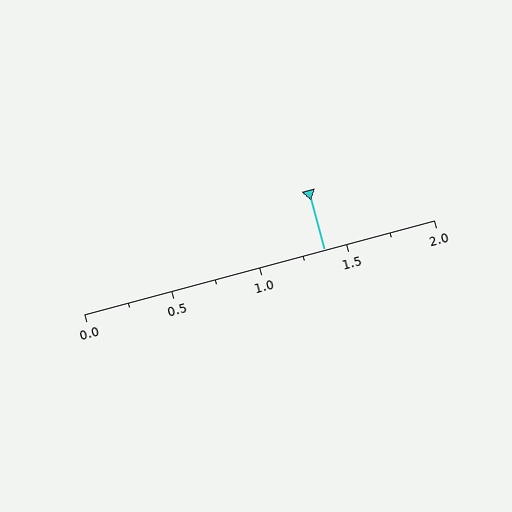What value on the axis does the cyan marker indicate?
The marker indicates approximately 1.38.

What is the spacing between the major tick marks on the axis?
The major ticks are spaced 0.5 apart.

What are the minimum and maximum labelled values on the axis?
The axis runs from 0.0 to 2.0.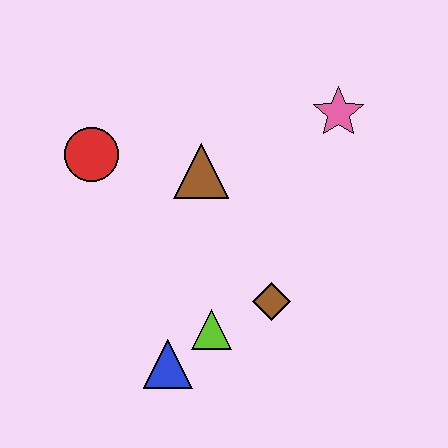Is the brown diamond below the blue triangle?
No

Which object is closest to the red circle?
The brown triangle is closest to the red circle.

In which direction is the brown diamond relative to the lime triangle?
The brown diamond is to the right of the lime triangle.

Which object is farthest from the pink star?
The blue triangle is farthest from the pink star.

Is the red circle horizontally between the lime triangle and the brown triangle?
No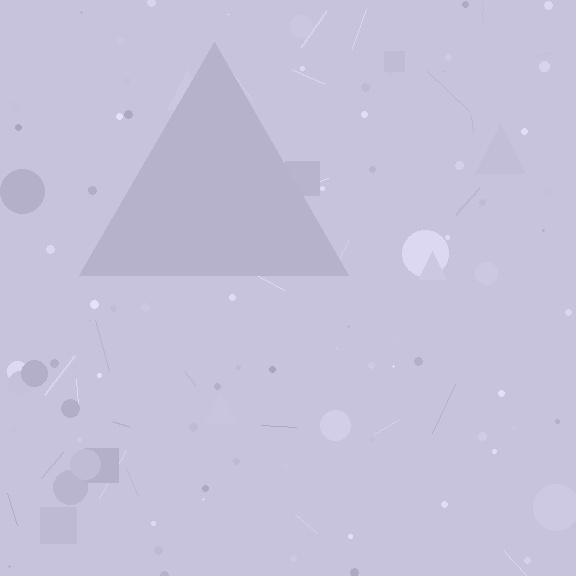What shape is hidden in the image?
A triangle is hidden in the image.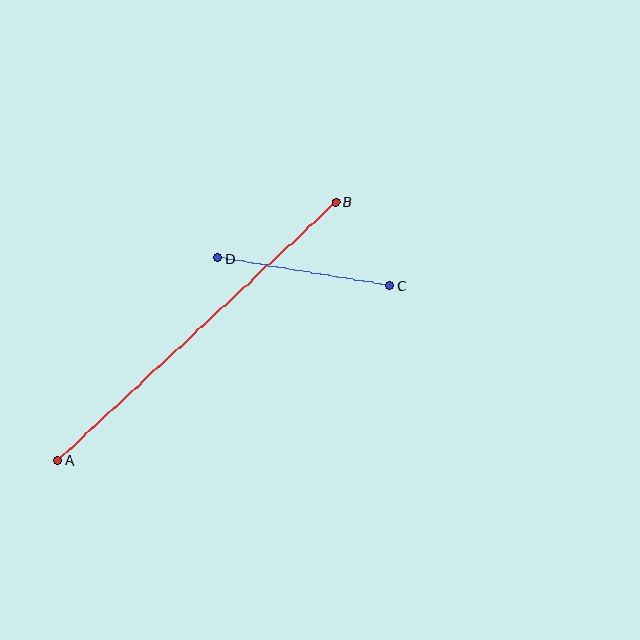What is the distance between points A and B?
The distance is approximately 380 pixels.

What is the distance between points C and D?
The distance is approximately 174 pixels.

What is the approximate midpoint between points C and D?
The midpoint is at approximately (303, 271) pixels.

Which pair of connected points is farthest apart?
Points A and B are farthest apart.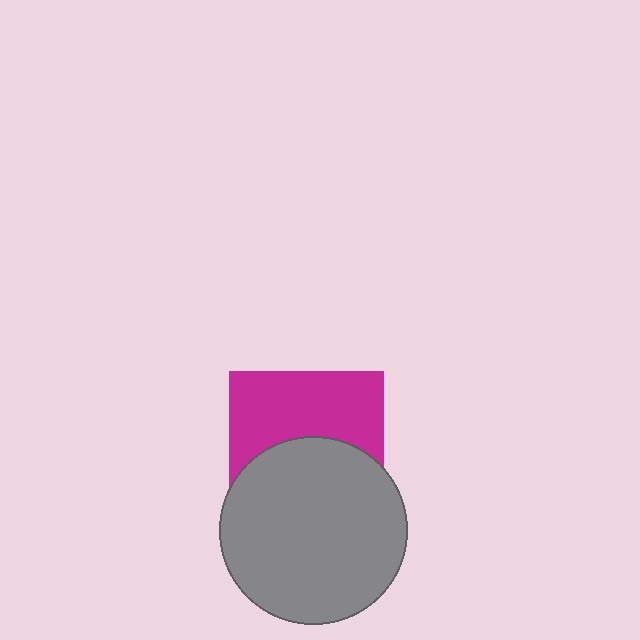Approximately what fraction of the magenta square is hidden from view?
Roughly 51% of the magenta square is hidden behind the gray circle.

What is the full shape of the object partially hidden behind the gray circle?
The partially hidden object is a magenta square.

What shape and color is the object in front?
The object in front is a gray circle.